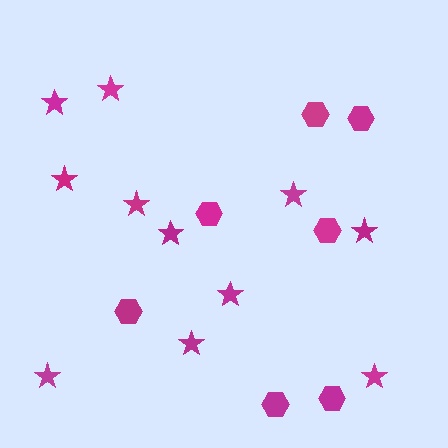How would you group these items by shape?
There are 2 groups: one group of hexagons (7) and one group of stars (11).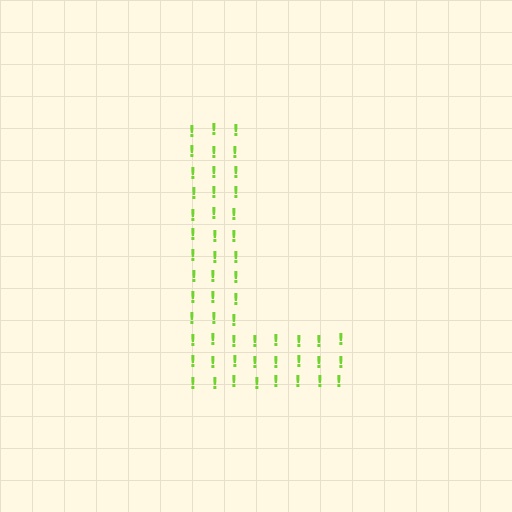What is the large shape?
The large shape is the letter L.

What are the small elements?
The small elements are exclamation marks.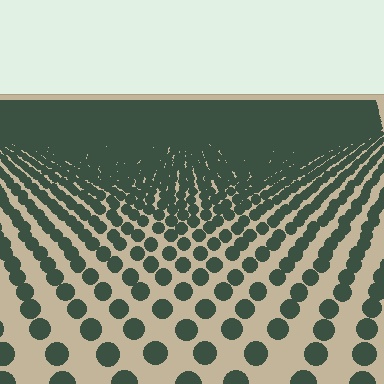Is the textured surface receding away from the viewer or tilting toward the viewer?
The surface is receding away from the viewer. Texture elements get smaller and denser toward the top.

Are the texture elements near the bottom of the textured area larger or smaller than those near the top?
Larger. Near the bottom, elements are closer to the viewer and appear at a bigger on-screen size.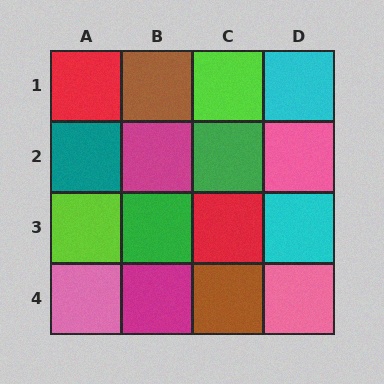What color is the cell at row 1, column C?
Lime.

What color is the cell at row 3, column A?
Lime.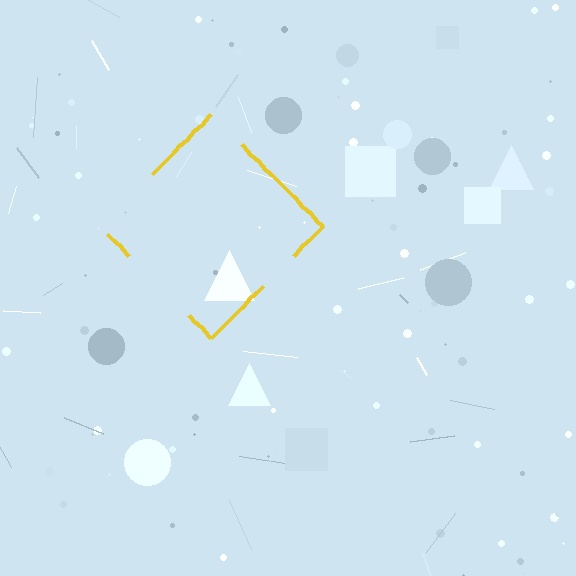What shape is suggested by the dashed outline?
The dashed outline suggests a diamond.